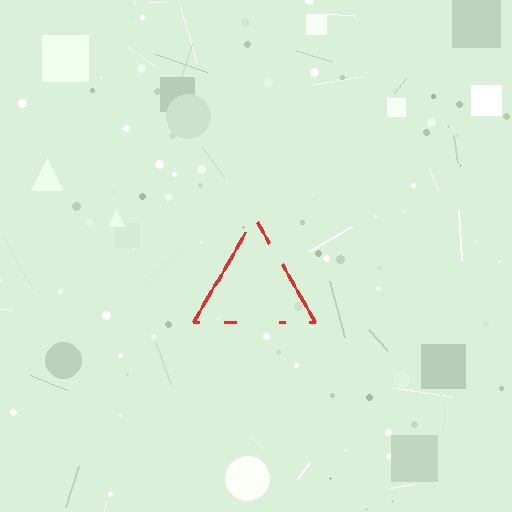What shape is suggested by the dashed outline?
The dashed outline suggests a triangle.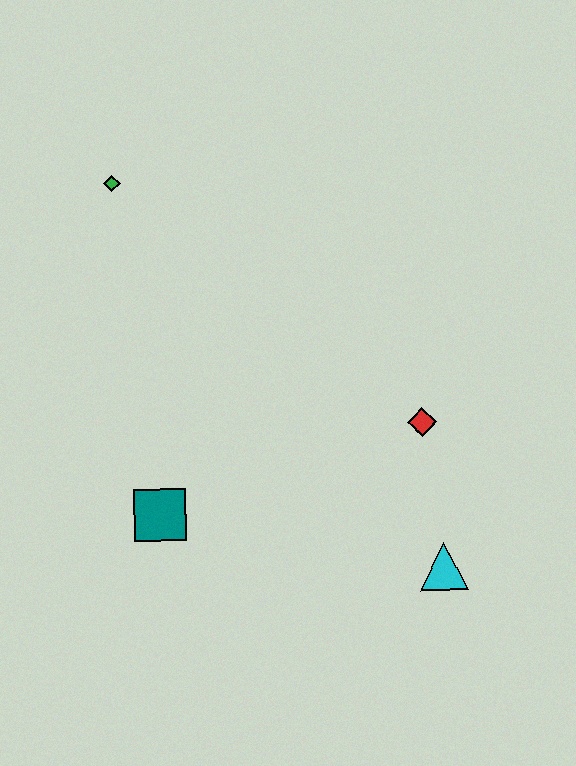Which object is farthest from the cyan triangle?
The green diamond is farthest from the cyan triangle.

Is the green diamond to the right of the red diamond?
No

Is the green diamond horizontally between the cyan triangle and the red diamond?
No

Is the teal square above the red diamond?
No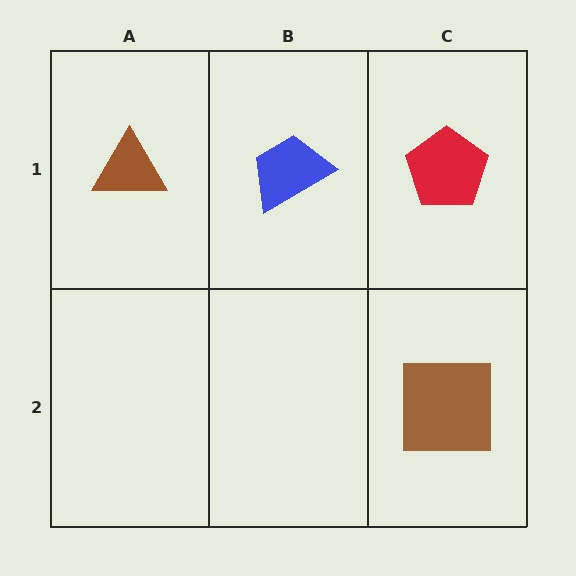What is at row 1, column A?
A brown triangle.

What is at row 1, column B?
A blue trapezoid.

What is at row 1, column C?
A red pentagon.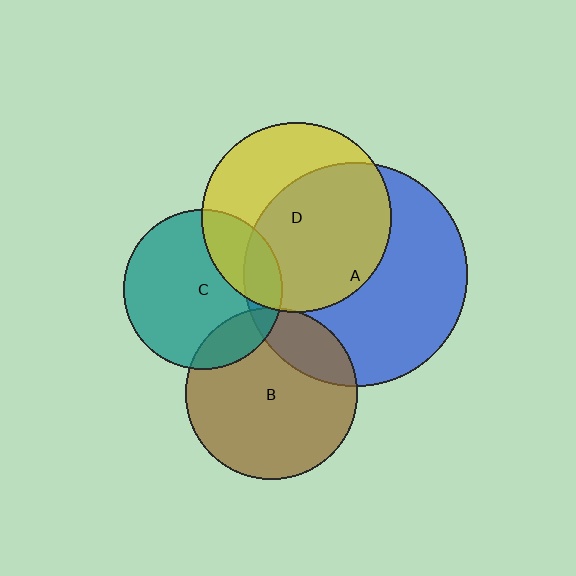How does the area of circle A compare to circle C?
Approximately 2.0 times.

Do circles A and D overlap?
Yes.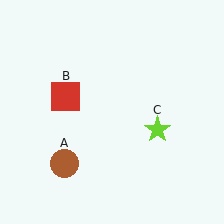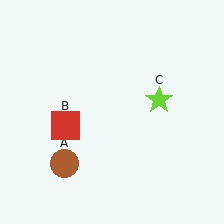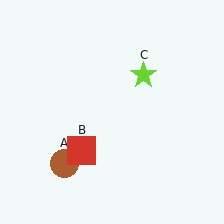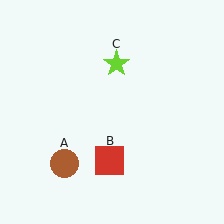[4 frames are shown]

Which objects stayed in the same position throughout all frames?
Brown circle (object A) remained stationary.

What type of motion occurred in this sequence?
The red square (object B), lime star (object C) rotated counterclockwise around the center of the scene.